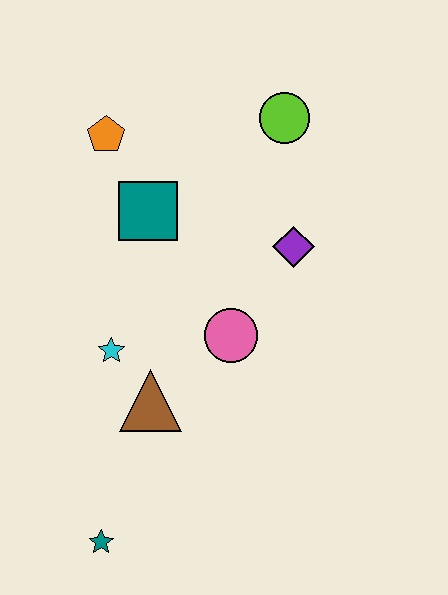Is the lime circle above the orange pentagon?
Yes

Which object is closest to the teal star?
The brown triangle is closest to the teal star.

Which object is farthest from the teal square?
The teal star is farthest from the teal square.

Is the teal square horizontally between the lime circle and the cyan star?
Yes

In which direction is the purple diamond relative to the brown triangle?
The purple diamond is above the brown triangle.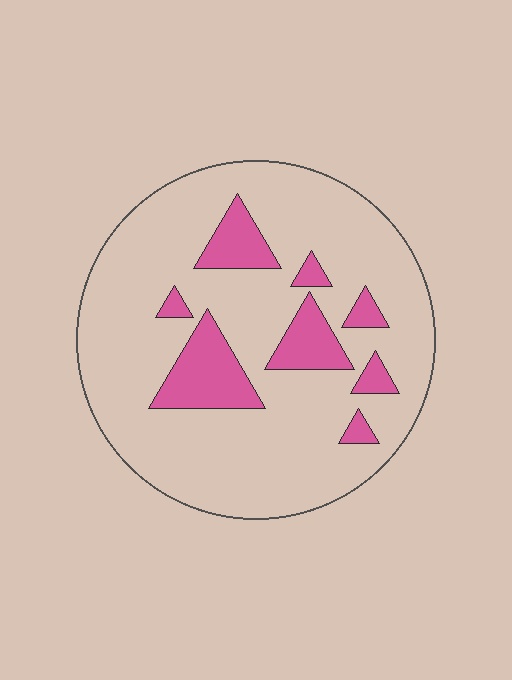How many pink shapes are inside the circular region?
8.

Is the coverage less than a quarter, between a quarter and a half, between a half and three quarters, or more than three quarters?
Less than a quarter.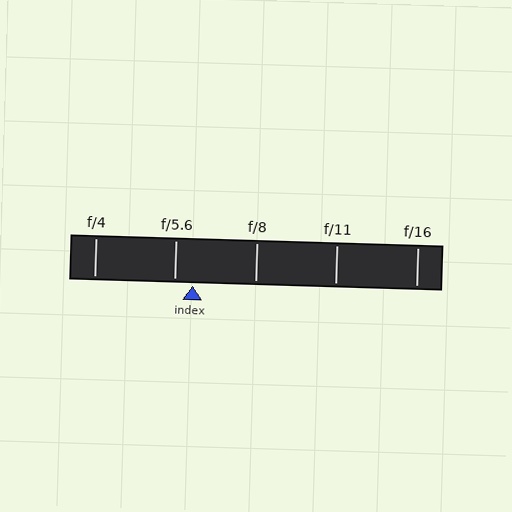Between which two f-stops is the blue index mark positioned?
The index mark is between f/5.6 and f/8.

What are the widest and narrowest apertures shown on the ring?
The widest aperture shown is f/4 and the narrowest is f/16.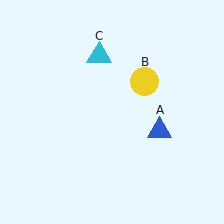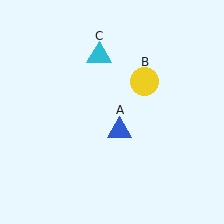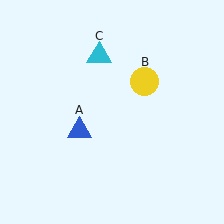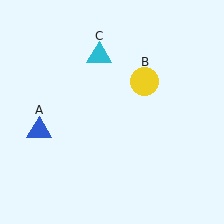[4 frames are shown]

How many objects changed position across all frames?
1 object changed position: blue triangle (object A).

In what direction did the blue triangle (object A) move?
The blue triangle (object A) moved left.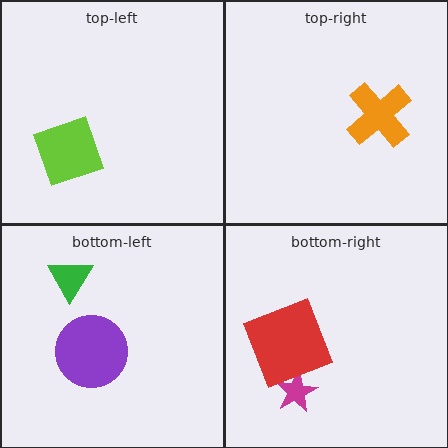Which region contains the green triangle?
The bottom-left region.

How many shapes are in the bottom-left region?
2.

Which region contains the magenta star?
The bottom-right region.